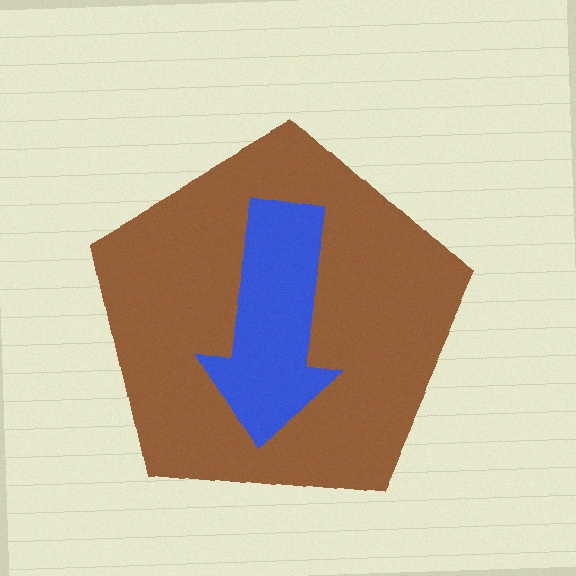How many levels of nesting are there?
2.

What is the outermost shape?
The brown pentagon.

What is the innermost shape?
The blue arrow.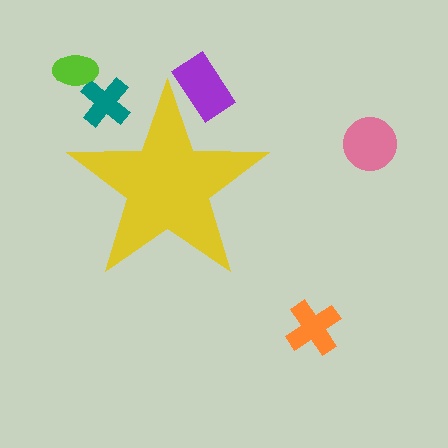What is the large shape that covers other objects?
A yellow star.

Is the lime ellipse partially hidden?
No, the lime ellipse is fully visible.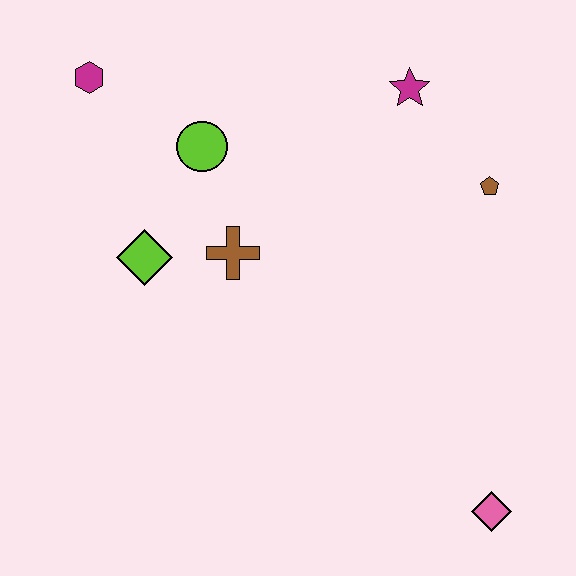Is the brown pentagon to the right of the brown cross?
Yes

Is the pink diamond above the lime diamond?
No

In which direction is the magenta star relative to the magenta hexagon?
The magenta star is to the right of the magenta hexagon.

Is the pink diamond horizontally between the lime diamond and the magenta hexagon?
No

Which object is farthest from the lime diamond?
The pink diamond is farthest from the lime diamond.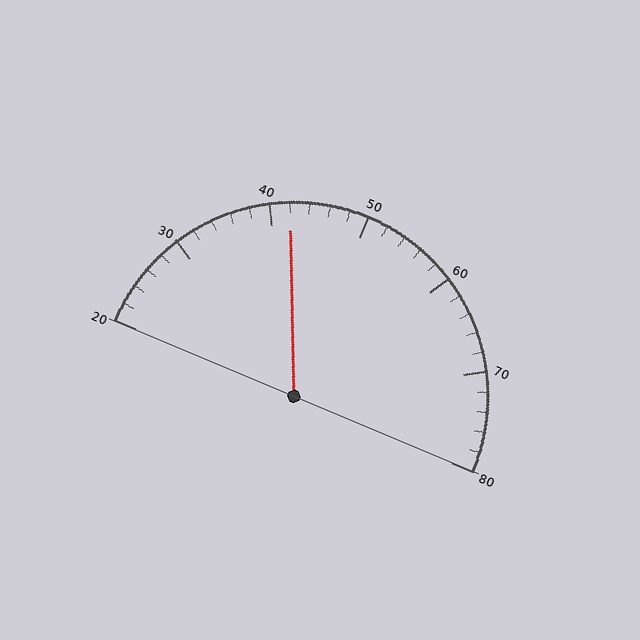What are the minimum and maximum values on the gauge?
The gauge ranges from 20 to 80.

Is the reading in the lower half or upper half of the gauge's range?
The reading is in the lower half of the range (20 to 80).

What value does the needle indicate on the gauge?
The needle indicates approximately 42.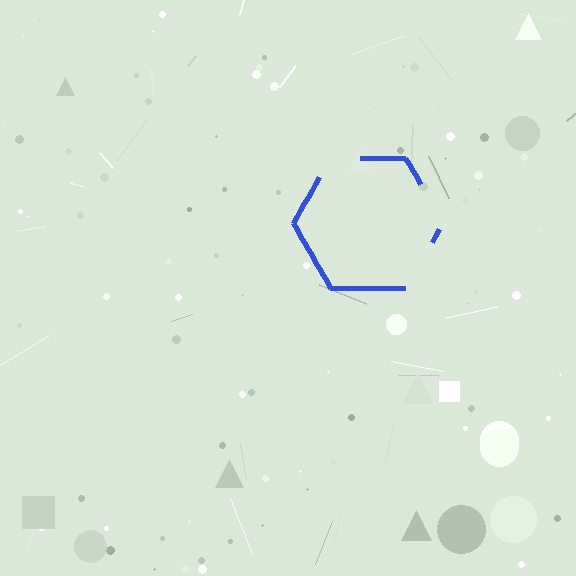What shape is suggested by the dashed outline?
The dashed outline suggests a hexagon.